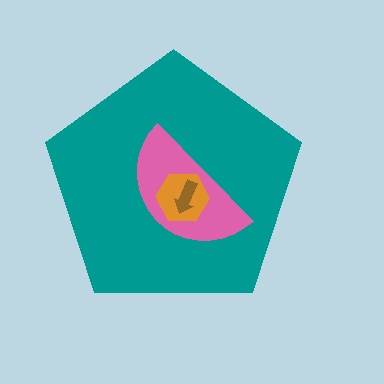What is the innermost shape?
The brown arrow.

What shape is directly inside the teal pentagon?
The pink semicircle.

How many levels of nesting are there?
4.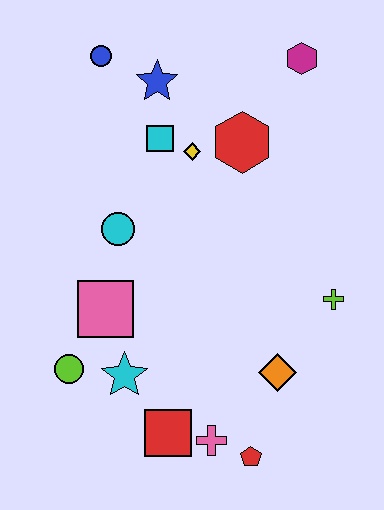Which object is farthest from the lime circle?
The magenta hexagon is farthest from the lime circle.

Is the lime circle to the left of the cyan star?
Yes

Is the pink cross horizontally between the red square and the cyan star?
No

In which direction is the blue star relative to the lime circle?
The blue star is above the lime circle.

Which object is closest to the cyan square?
The yellow diamond is closest to the cyan square.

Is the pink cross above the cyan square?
No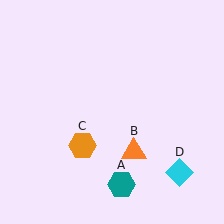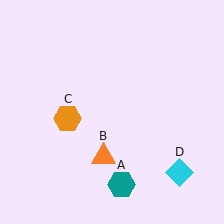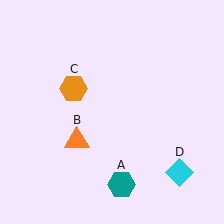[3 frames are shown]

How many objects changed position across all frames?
2 objects changed position: orange triangle (object B), orange hexagon (object C).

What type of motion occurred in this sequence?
The orange triangle (object B), orange hexagon (object C) rotated clockwise around the center of the scene.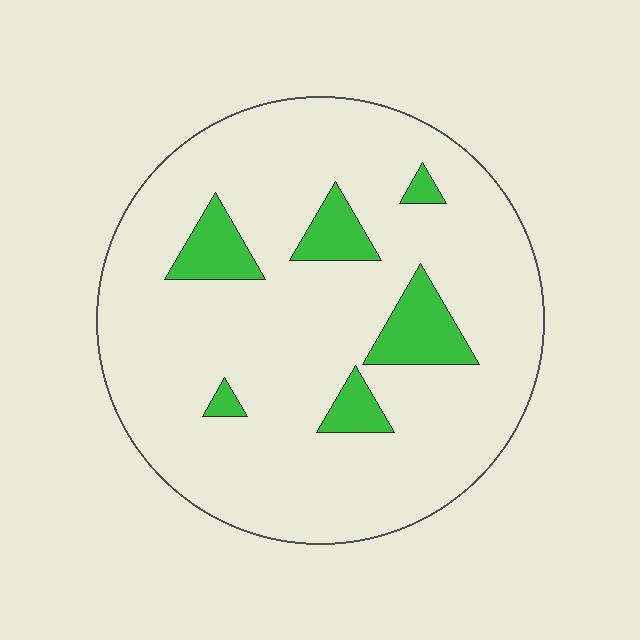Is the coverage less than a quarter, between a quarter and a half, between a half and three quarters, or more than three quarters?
Less than a quarter.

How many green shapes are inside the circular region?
6.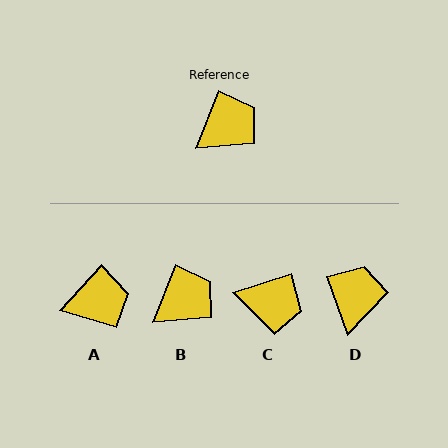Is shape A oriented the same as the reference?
No, it is off by about 21 degrees.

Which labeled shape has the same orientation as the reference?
B.